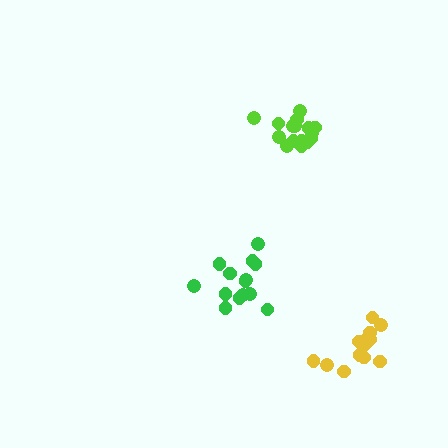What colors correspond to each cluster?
The clusters are colored: green, yellow, lime.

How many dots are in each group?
Group 1: 14 dots, Group 2: 13 dots, Group 3: 16 dots (43 total).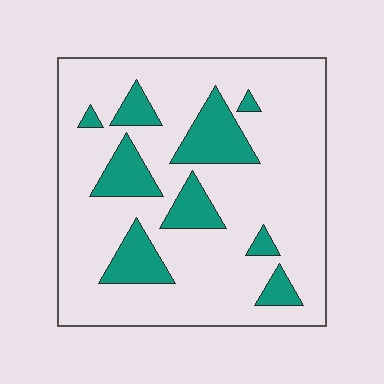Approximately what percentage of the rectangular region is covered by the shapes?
Approximately 20%.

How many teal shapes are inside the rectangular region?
9.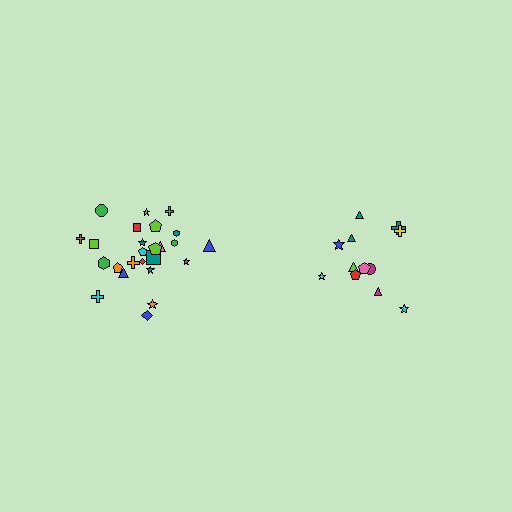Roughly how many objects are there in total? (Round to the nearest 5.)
Roughly 35 objects in total.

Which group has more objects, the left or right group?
The left group.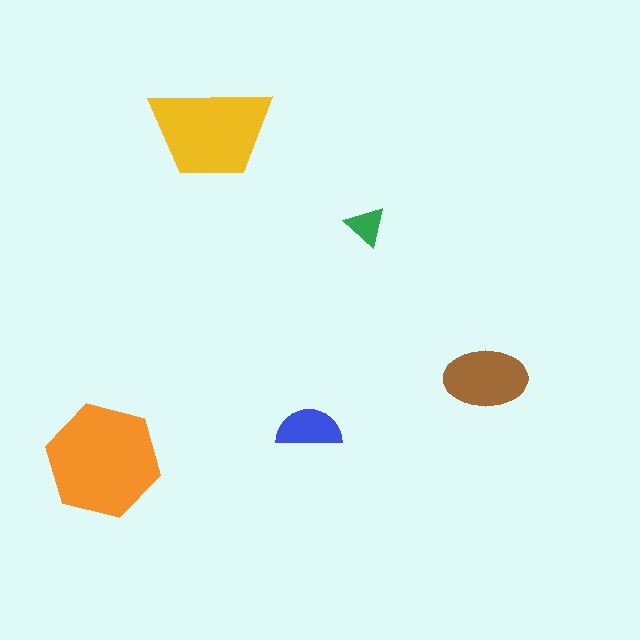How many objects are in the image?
There are 5 objects in the image.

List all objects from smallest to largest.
The green triangle, the blue semicircle, the brown ellipse, the yellow trapezoid, the orange hexagon.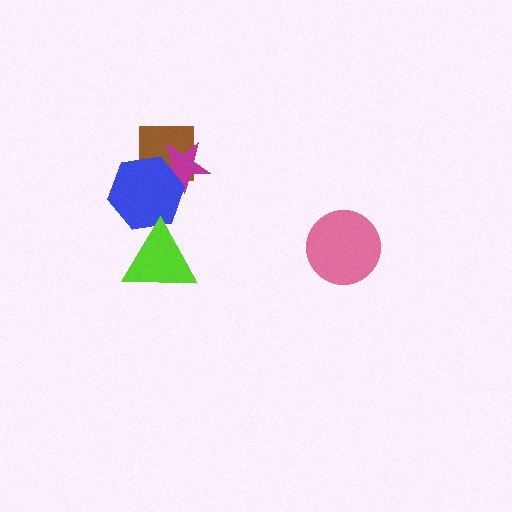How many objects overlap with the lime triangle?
1 object overlaps with the lime triangle.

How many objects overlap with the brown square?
2 objects overlap with the brown square.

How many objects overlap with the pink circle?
0 objects overlap with the pink circle.